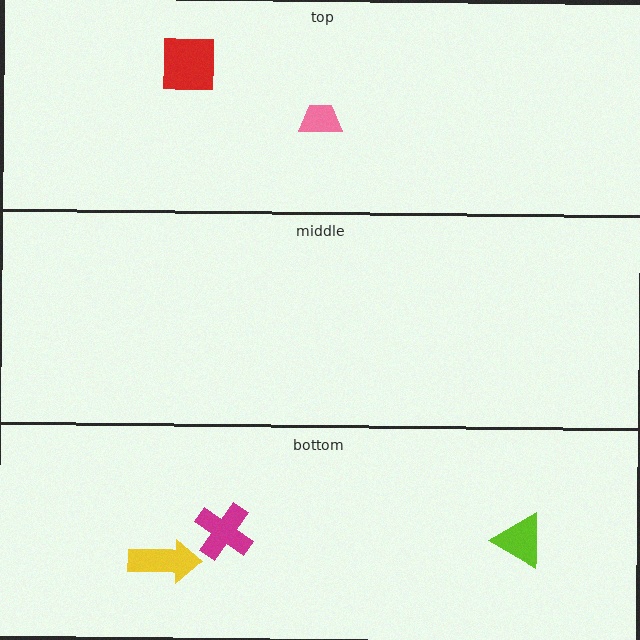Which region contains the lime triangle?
The bottom region.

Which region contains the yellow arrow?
The bottom region.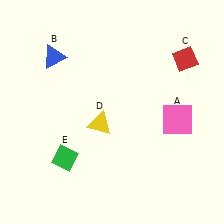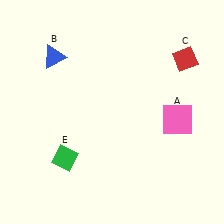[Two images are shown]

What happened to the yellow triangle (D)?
The yellow triangle (D) was removed in Image 2. It was in the bottom-left area of Image 1.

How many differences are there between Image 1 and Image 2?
There is 1 difference between the two images.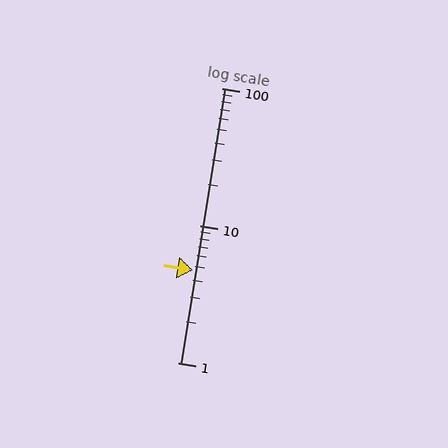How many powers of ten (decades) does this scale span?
The scale spans 2 decades, from 1 to 100.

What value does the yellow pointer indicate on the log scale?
The pointer indicates approximately 4.7.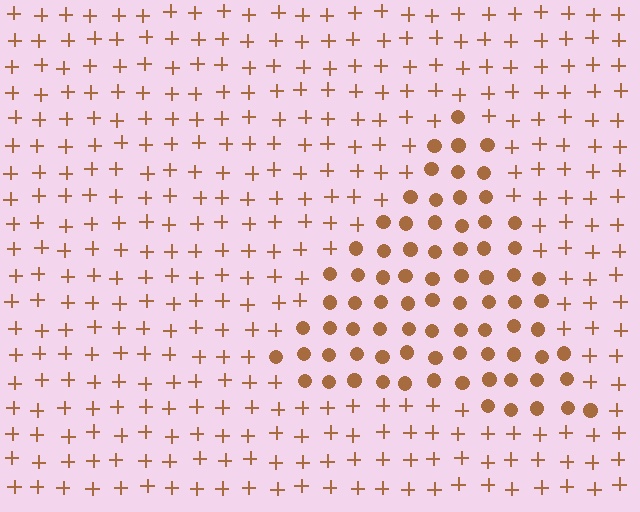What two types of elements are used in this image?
The image uses circles inside the triangle region and plus signs outside it.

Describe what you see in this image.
The image is filled with small brown elements arranged in a uniform grid. A triangle-shaped region contains circles, while the surrounding area contains plus signs. The boundary is defined purely by the change in element shape.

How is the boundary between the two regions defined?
The boundary is defined by a change in element shape: circles inside vs. plus signs outside. All elements share the same color and spacing.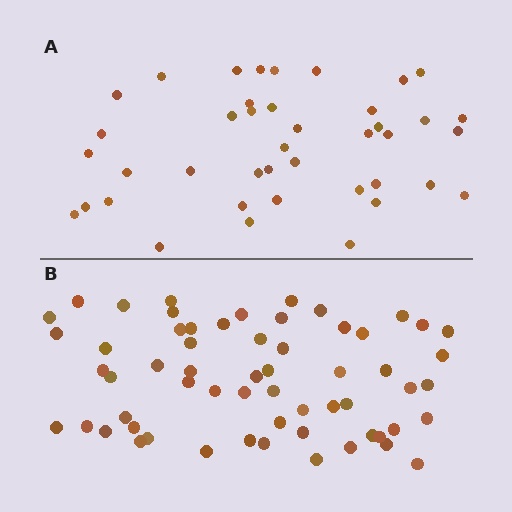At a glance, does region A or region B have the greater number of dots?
Region B (the bottom region) has more dots.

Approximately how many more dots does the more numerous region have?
Region B has approximately 20 more dots than region A.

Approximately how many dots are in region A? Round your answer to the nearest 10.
About 40 dots. (The exact count is 41, which rounds to 40.)